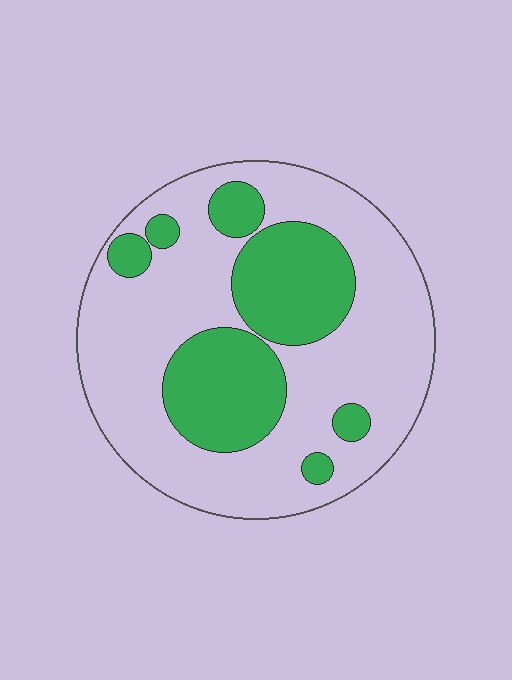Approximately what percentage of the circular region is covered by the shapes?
Approximately 30%.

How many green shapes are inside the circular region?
7.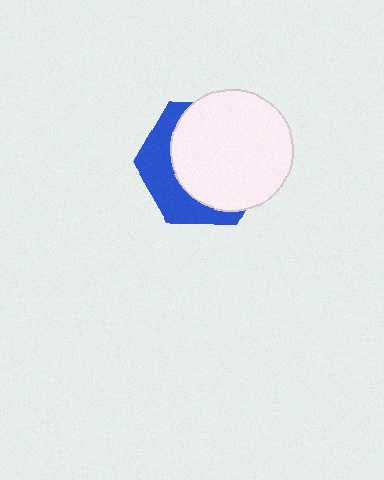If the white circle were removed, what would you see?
You would see the complete blue hexagon.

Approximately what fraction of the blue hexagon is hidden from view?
Roughly 66% of the blue hexagon is hidden behind the white circle.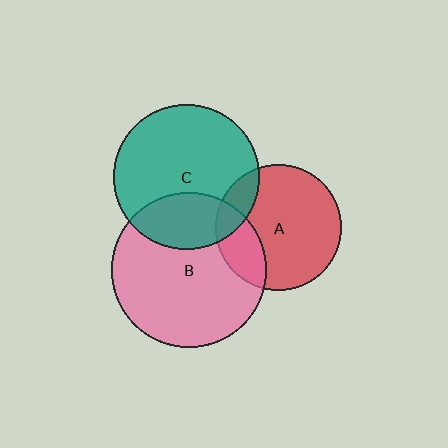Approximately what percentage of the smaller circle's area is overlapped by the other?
Approximately 20%.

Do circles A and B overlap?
Yes.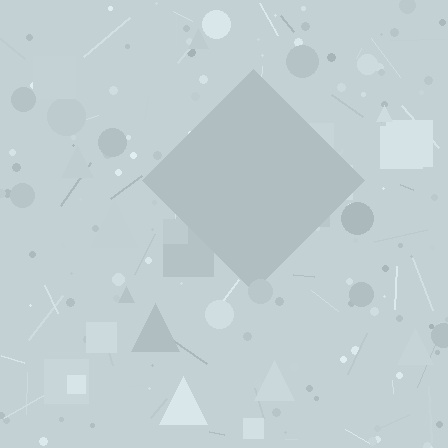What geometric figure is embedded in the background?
A diamond is embedded in the background.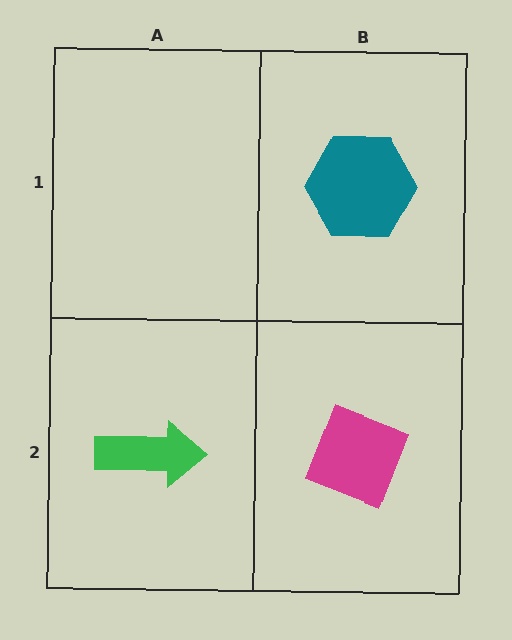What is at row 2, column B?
A magenta diamond.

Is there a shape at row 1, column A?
No, that cell is empty.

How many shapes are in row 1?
1 shape.